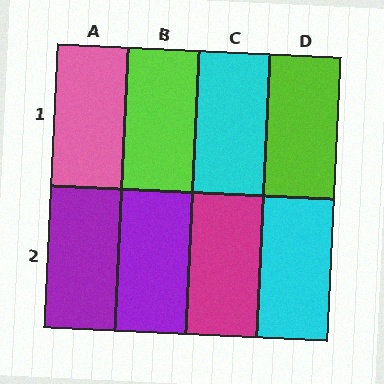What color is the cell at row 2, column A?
Purple.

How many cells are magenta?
1 cell is magenta.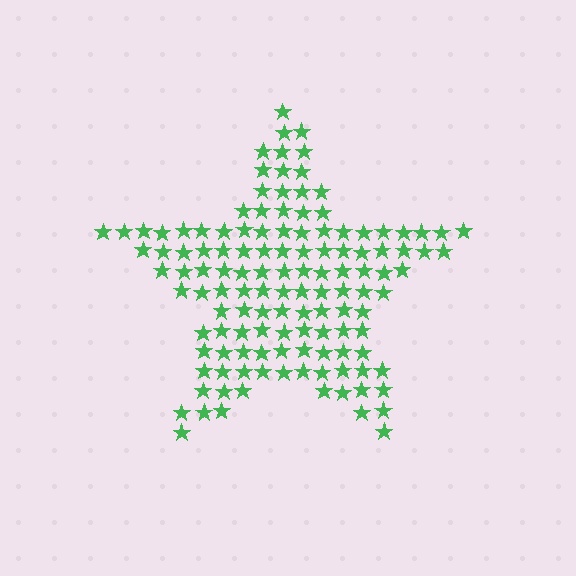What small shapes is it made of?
It is made of small stars.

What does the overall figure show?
The overall figure shows a star.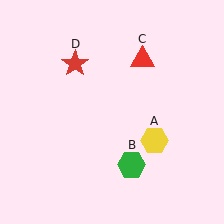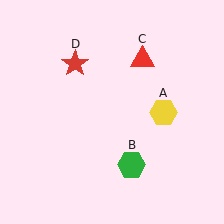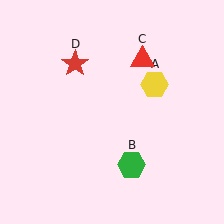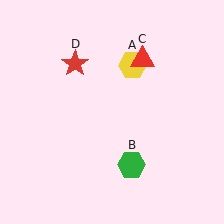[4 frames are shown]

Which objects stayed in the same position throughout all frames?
Green hexagon (object B) and red triangle (object C) and red star (object D) remained stationary.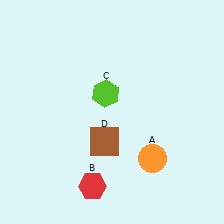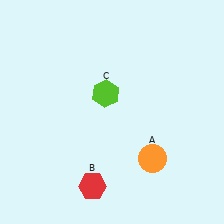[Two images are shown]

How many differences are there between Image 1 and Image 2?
There is 1 difference between the two images.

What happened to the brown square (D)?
The brown square (D) was removed in Image 2. It was in the bottom-left area of Image 1.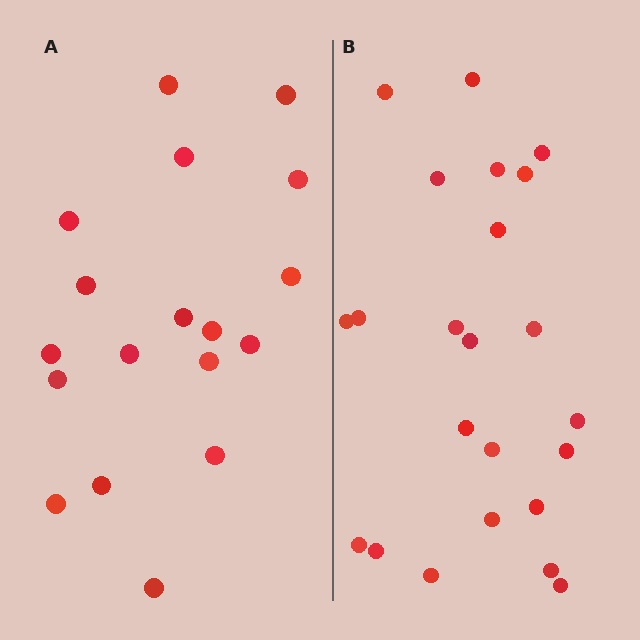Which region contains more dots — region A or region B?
Region B (the right region) has more dots.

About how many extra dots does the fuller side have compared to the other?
Region B has about 5 more dots than region A.